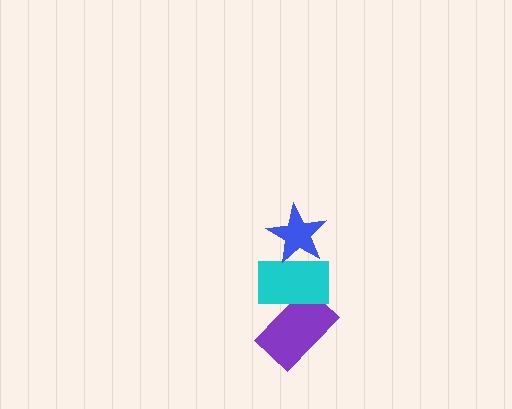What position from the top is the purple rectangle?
The purple rectangle is 3rd from the top.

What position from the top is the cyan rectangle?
The cyan rectangle is 2nd from the top.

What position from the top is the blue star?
The blue star is 1st from the top.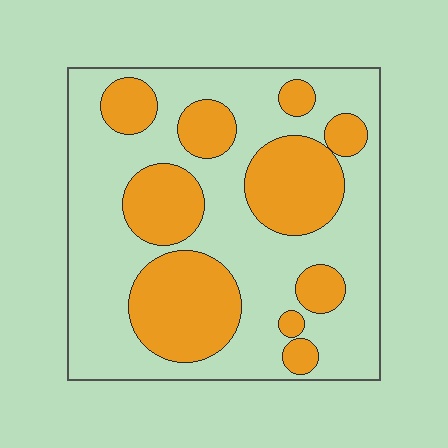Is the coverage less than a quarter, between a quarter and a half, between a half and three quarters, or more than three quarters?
Between a quarter and a half.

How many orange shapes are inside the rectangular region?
10.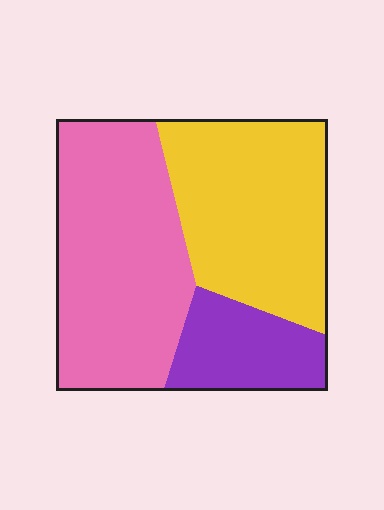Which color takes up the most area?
Pink, at roughly 45%.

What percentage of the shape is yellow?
Yellow covers about 40% of the shape.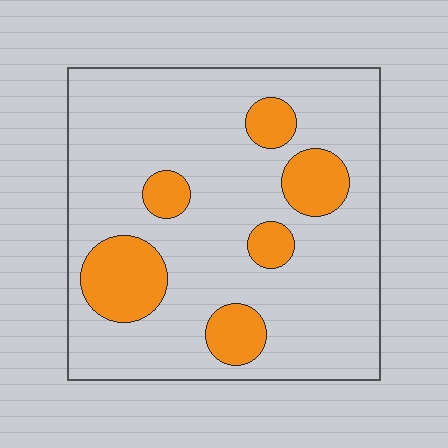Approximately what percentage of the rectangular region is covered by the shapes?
Approximately 20%.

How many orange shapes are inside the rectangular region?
6.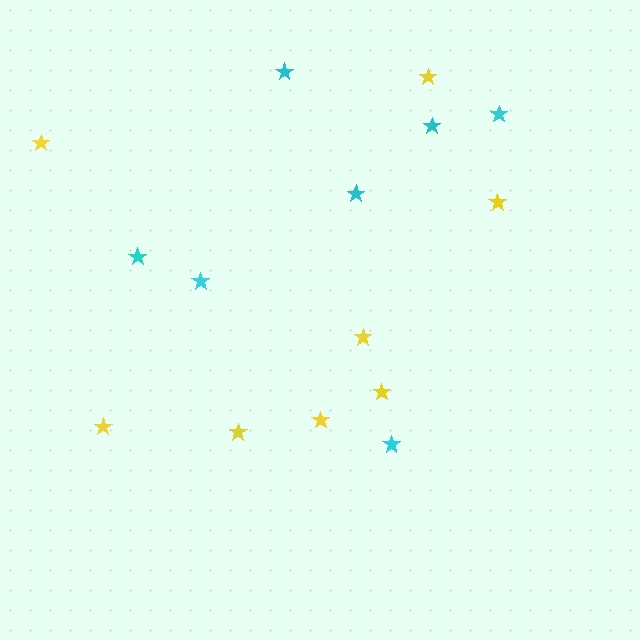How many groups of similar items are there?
There are 2 groups: one group of cyan stars (7) and one group of yellow stars (8).